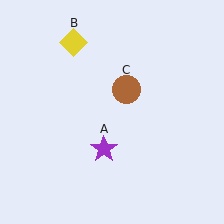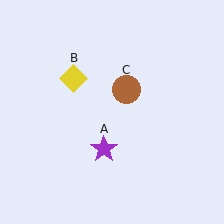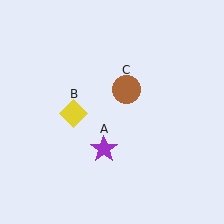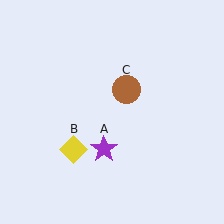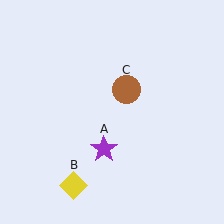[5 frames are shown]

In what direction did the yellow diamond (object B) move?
The yellow diamond (object B) moved down.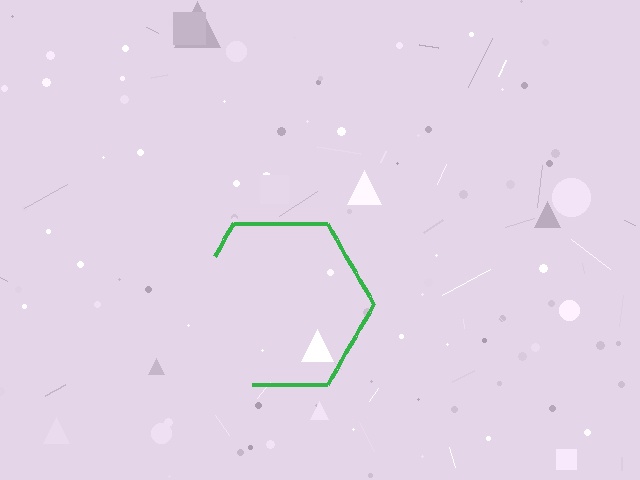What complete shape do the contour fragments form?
The contour fragments form a hexagon.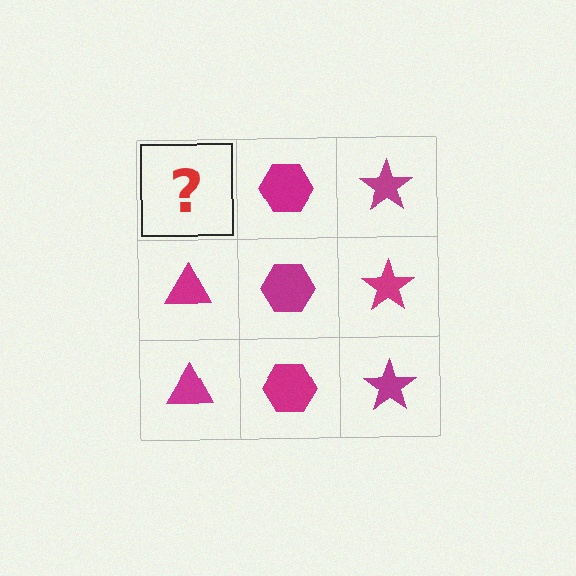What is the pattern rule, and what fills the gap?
The rule is that each column has a consistent shape. The gap should be filled with a magenta triangle.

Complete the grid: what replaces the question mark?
The question mark should be replaced with a magenta triangle.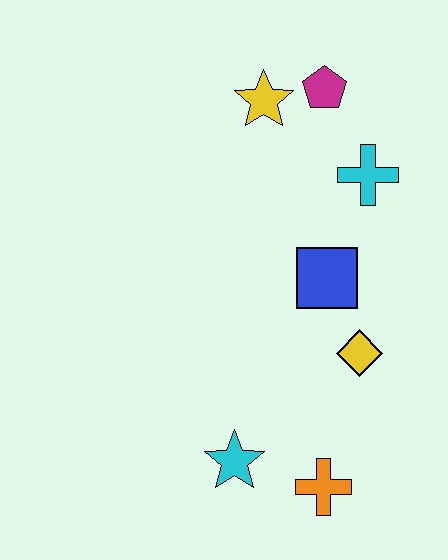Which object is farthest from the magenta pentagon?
The orange cross is farthest from the magenta pentagon.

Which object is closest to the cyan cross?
The magenta pentagon is closest to the cyan cross.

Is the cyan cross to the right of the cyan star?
Yes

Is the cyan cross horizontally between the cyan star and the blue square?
No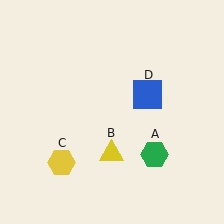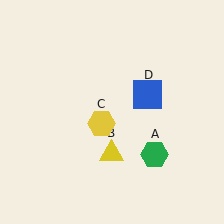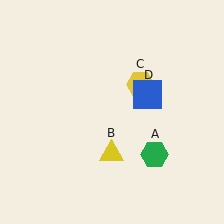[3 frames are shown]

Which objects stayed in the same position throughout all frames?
Green hexagon (object A) and yellow triangle (object B) and blue square (object D) remained stationary.